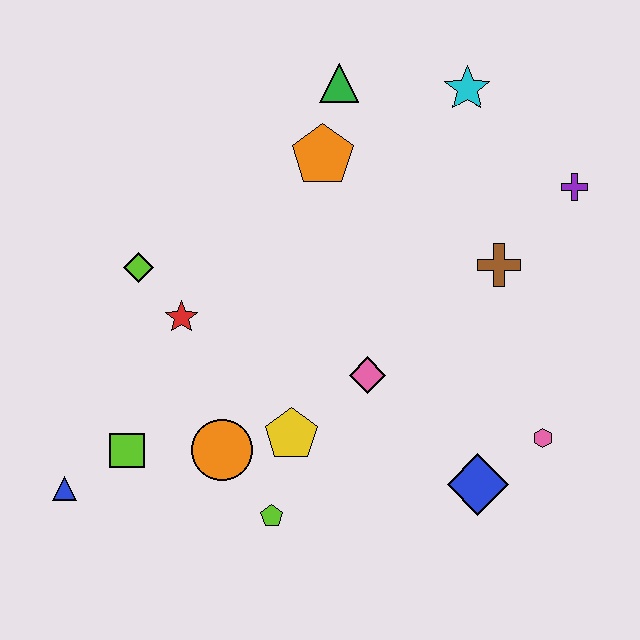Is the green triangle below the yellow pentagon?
No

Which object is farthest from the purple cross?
The blue triangle is farthest from the purple cross.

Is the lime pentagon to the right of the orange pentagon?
No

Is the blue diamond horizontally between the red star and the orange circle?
No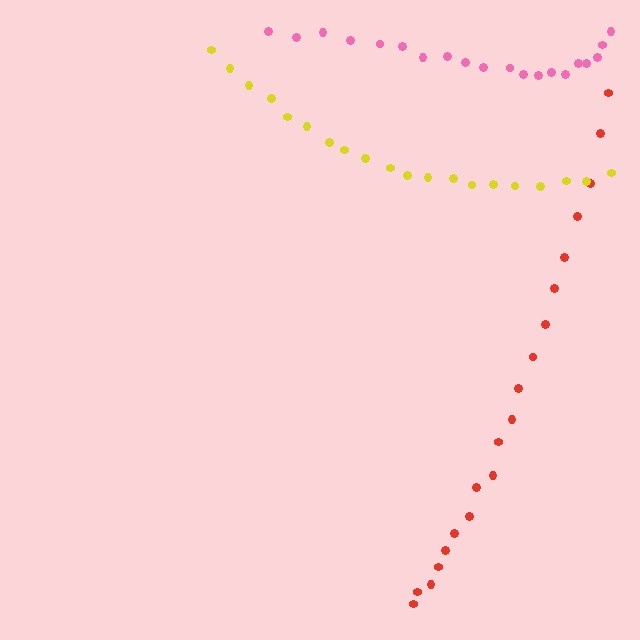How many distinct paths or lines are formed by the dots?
There are 3 distinct paths.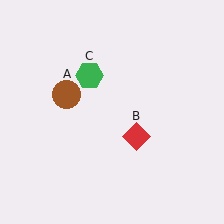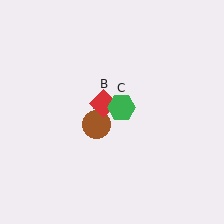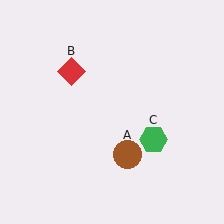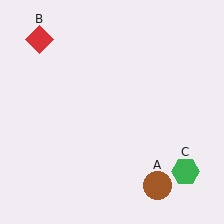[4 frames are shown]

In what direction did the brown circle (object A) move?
The brown circle (object A) moved down and to the right.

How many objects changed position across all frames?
3 objects changed position: brown circle (object A), red diamond (object B), green hexagon (object C).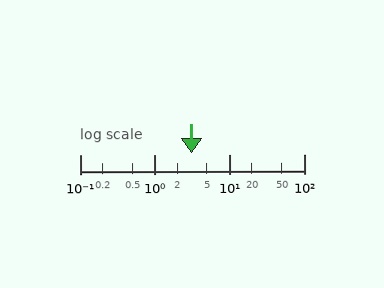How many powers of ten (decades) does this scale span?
The scale spans 3 decades, from 0.1 to 100.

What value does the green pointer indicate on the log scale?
The pointer indicates approximately 3.1.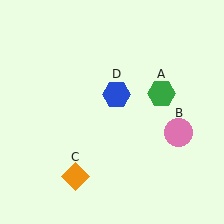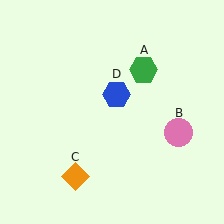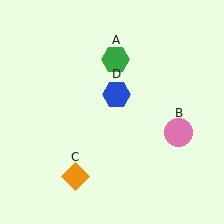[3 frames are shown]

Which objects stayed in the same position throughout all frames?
Pink circle (object B) and orange diamond (object C) and blue hexagon (object D) remained stationary.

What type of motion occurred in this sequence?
The green hexagon (object A) rotated counterclockwise around the center of the scene.